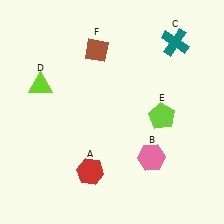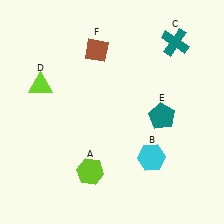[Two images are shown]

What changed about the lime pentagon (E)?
In Image 1, E is lime. In Image 2, it changed to teal.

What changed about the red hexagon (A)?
In Image 1, A is red. In Image 2, it changed to lime.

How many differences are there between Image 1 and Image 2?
There are 3 differences between the two images.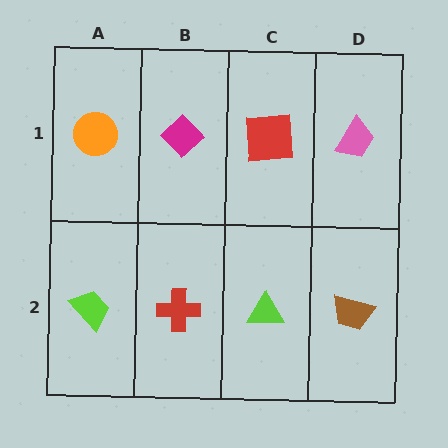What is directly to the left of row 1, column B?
An orange circle.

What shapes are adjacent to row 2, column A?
An orange circle (row 1, column A), a red cross (row 2, column B).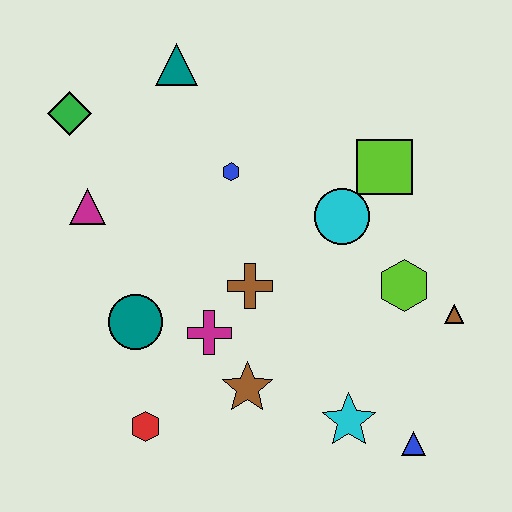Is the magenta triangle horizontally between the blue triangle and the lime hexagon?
No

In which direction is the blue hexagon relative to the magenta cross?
The blue hexagon is above the magenta cross.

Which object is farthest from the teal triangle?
The blue triangle is farthest from the teal triangle.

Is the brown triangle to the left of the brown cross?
No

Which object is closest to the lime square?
The cyan circle is closest to the lime square.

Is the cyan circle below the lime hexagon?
No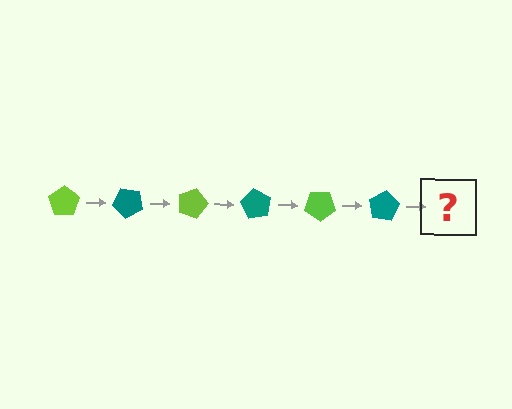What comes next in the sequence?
The next element should be a lime pentagon, rotated 270 degrees from the start.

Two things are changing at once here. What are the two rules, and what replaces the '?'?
The two rules are that it rotates 45 degrees each step and the color cycles through lime and teal. The '?' should be a lime pentagon, rotated 270 degrees from the start.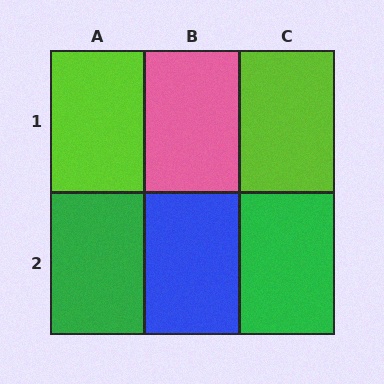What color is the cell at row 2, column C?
Green.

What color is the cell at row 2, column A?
Green.